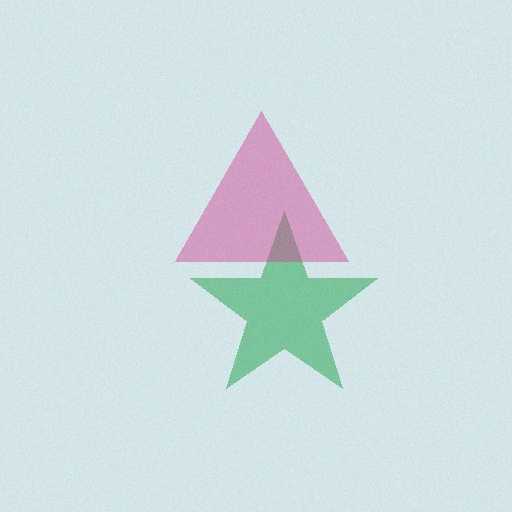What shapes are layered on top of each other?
The layered shapes are: a green star, a magenta triangle.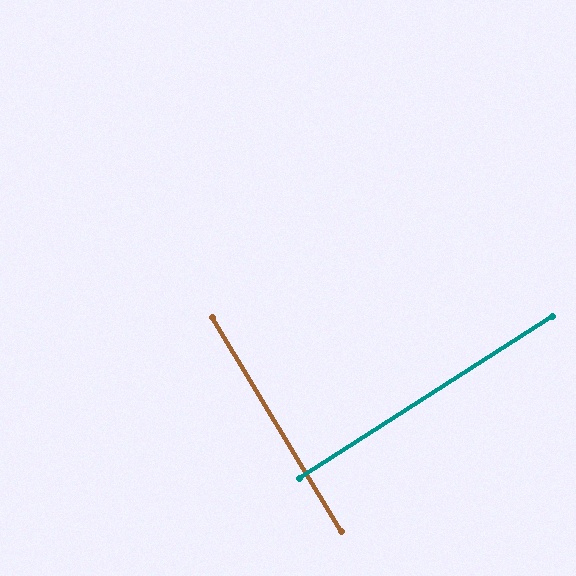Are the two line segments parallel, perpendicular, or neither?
Perpendicular — they meet at approximately 89°.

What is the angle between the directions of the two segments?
Approximately 89 degrees.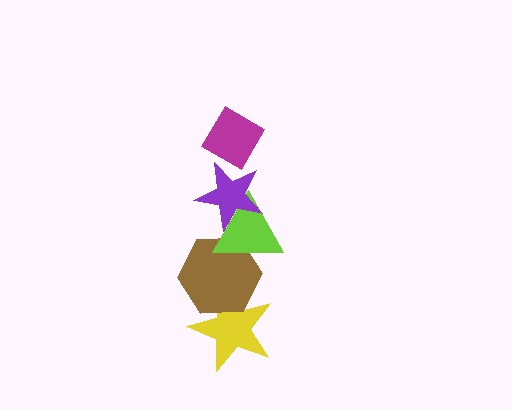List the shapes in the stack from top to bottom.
From top to bottom: the magenta diamond, the purple star, the lime triangle, the brown hexagon, the yellow star.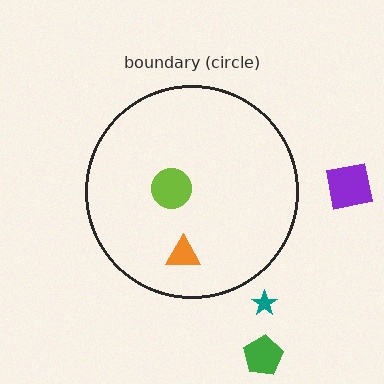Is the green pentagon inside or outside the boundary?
Outside.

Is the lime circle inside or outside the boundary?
Inside.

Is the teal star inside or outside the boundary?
Outside.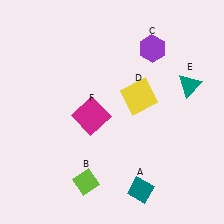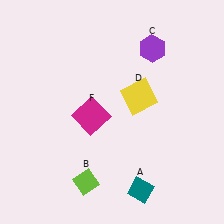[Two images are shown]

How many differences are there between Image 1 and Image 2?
There is 1 difference between the two images.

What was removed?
The teal triangle (E) was removed in Image 2.